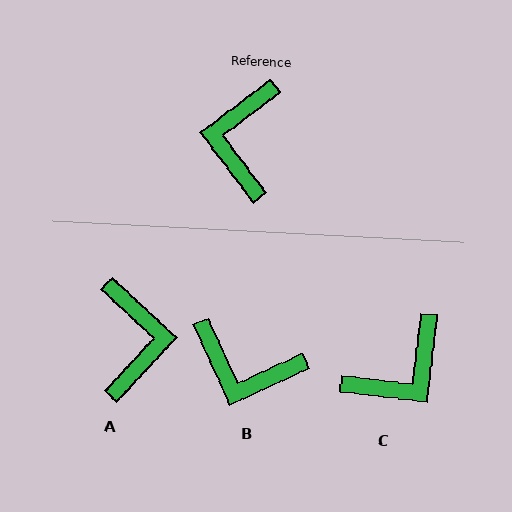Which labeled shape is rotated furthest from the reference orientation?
A, about 170 degrees away.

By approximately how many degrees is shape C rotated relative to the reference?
Approximately 136 degrees counter-clockwise.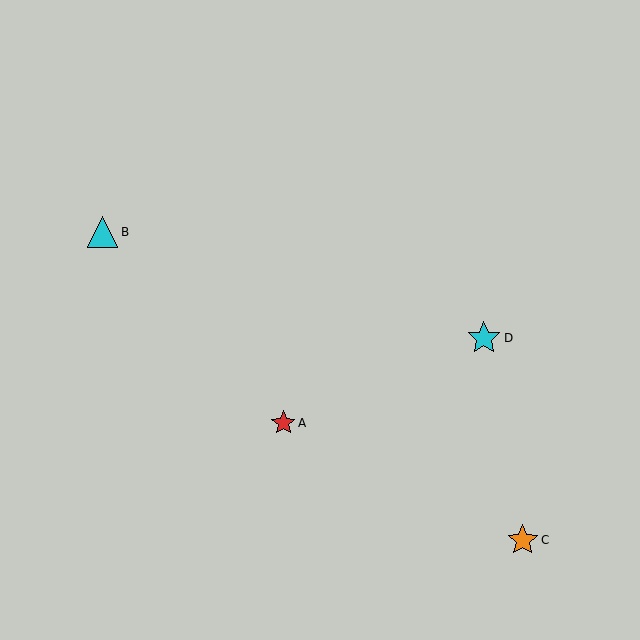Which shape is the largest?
The cyan star (labeled D) is the largest.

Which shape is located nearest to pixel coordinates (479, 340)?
The cyan star (labeled D) at (484, 338) is nearest to that location.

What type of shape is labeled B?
Shape B is a cyan triangle.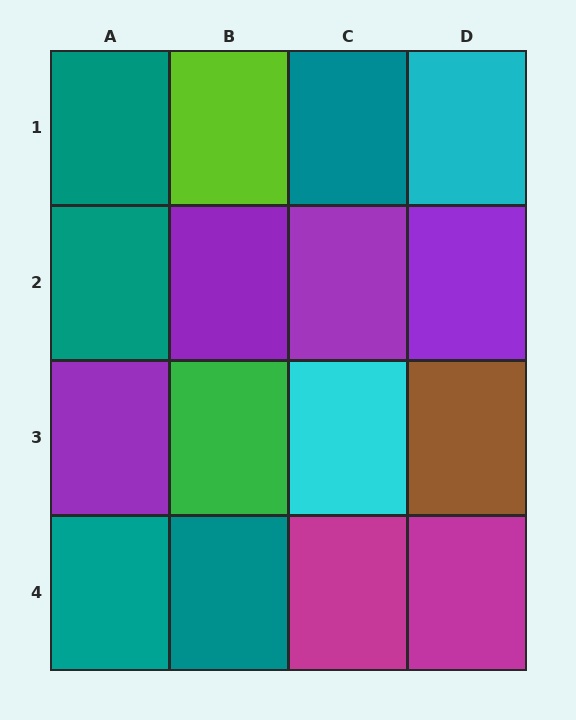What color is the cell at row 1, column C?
Teal.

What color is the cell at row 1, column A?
Teal.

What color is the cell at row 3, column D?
Brown.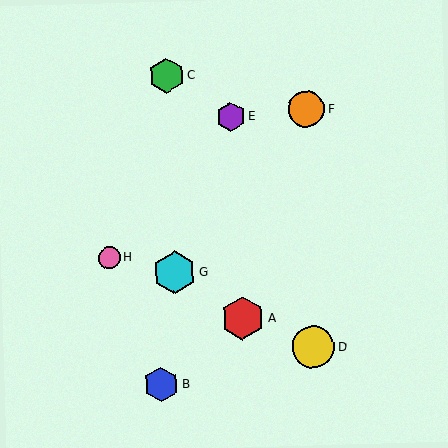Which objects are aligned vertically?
Objects D, F are aligned vertically.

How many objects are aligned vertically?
2 objects (D, F) are aligned vertically.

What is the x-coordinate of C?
Object C is at x≈166.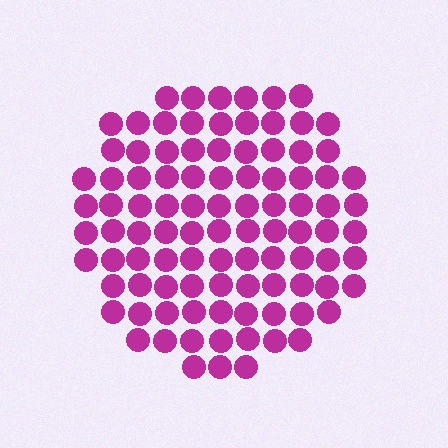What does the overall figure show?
The overall figure shows a circle.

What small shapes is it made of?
It is made of small circles.